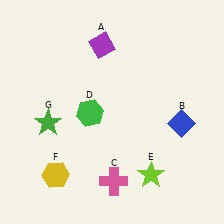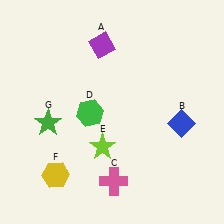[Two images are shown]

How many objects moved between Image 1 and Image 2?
1 object moved between the two images.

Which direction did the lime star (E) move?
The lime star (E) moved left.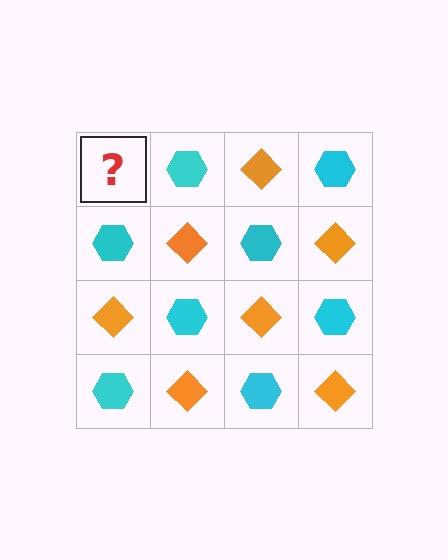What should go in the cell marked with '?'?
The missing cell should contain an orange diamond.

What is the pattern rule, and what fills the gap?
The rule is that it alternates orange diamond and cyan hexagon in a checkerboard pattern. The gap should be filled with an orange diamond.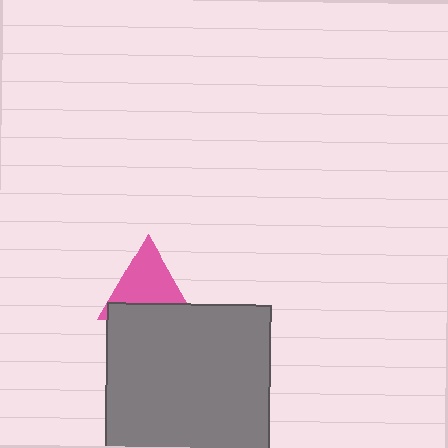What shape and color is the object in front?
The object in front is a gray square.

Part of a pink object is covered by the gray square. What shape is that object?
It is a triangle.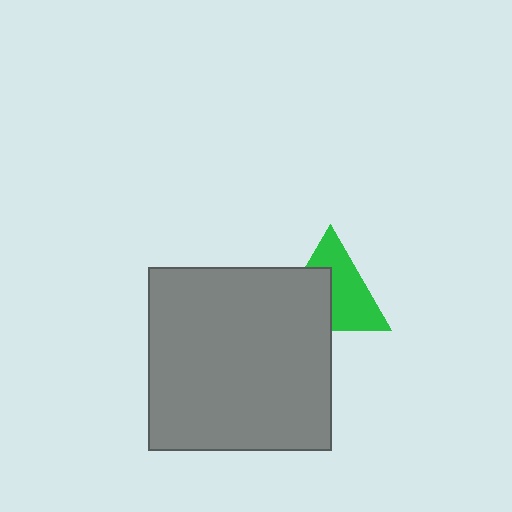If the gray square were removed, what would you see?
You would see the complete green triangle.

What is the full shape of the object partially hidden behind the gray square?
The partially hidden object is a green triangle.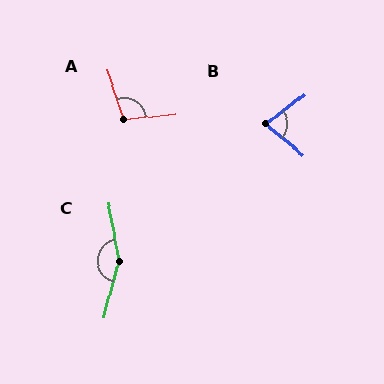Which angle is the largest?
C, at approximately 154 degrees.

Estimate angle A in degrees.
Approximately 103 degrees.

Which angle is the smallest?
B, at approximately 77 degrees.